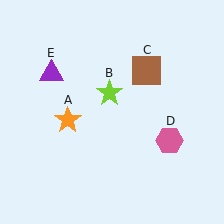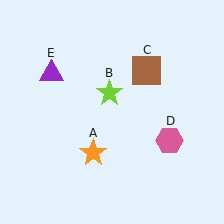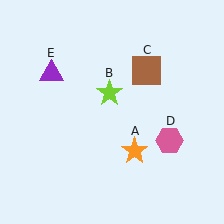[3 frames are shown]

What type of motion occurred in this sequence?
The orange star (object A) rotated counterclockwise around the center of the scene.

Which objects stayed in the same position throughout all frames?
Lime star (object B) and brown square (object C) and pink hexagon (object D) and purple triangle (object E) remained stationary.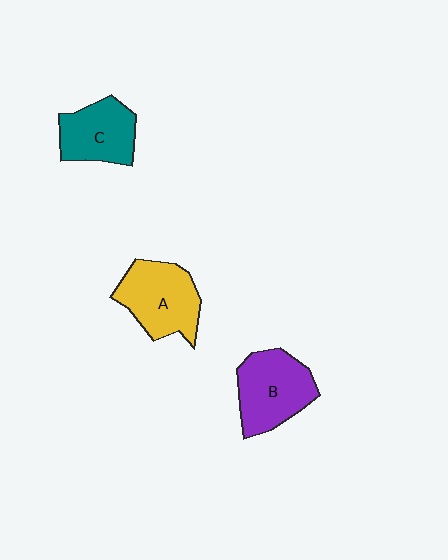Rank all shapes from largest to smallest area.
From largest to smallest: A (yellow), B (purple), C (teal).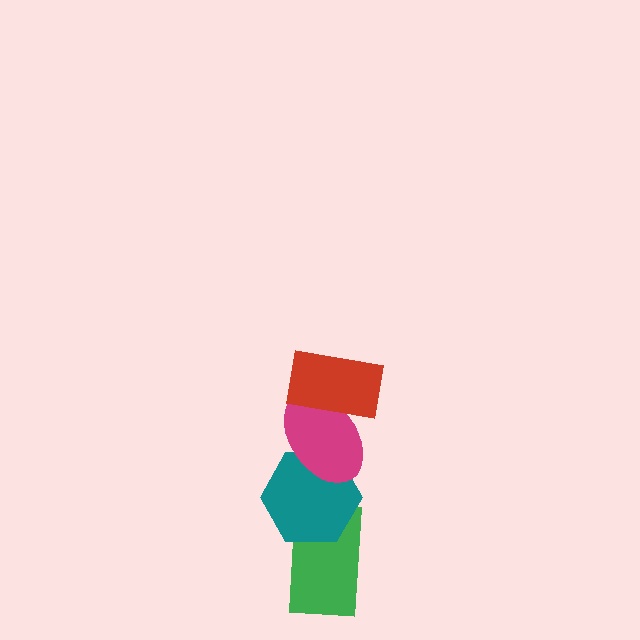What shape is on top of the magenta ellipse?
The red rectangle is on top of the magenta ellipse.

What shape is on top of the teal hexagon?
The magenta ellipse is on top of the teal hexagon.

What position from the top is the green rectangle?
The green rectangle is 4th from the top.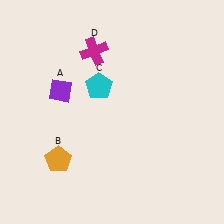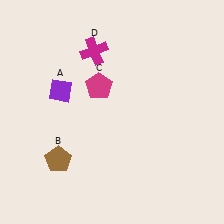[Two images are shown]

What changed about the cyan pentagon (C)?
In Image 1, C is cyan. In Image 2, it changed to magenta.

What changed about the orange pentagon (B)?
In Image 1, B is orange. In Image 2, it changed to brown.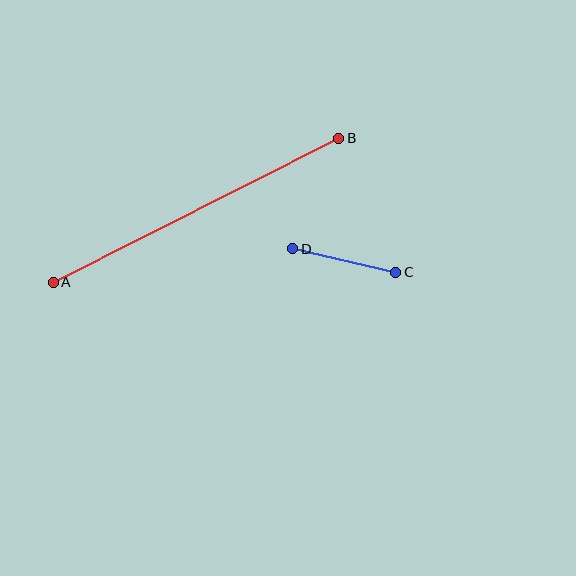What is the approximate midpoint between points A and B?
The midpoint is at approximately (196, 210) pixels.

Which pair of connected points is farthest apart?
Points A and B are farthest apart.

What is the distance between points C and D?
The distance is approximately 105 pixels.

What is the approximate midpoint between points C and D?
The midpoint is at approximately (344, 261) pixels.